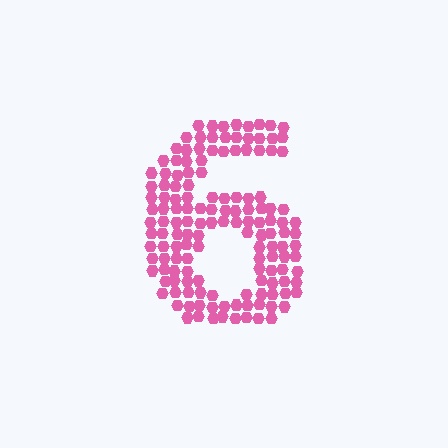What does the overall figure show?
The overall figure shows the digit 6.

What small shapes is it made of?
It is made of small hexagons.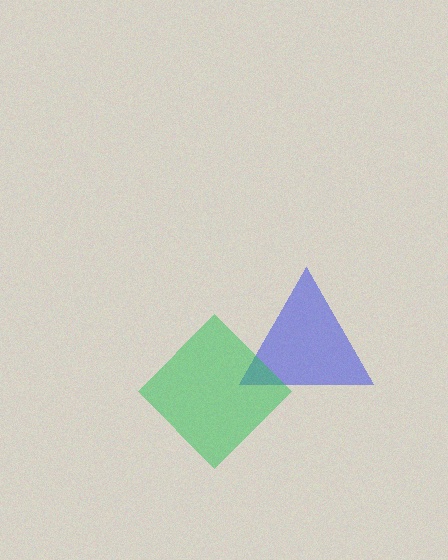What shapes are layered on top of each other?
The layered shapes are: a blue triangle, a green diamond.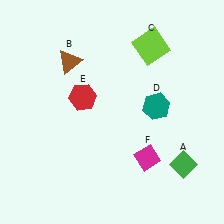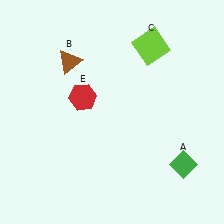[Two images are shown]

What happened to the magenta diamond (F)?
The magenta diamond (F) was removed in Image 2. It was in the bottom-right area of Image 1.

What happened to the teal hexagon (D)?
The teal hexagon (D) was removed in Image 2. It was in the top-right area of Image 1.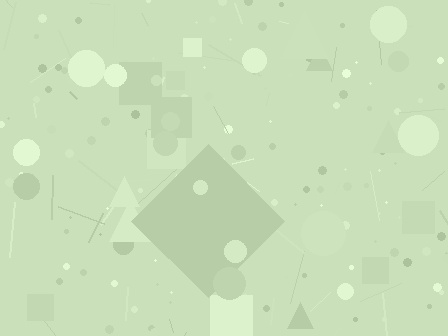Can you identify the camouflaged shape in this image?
The camouflaged shape is a diamond.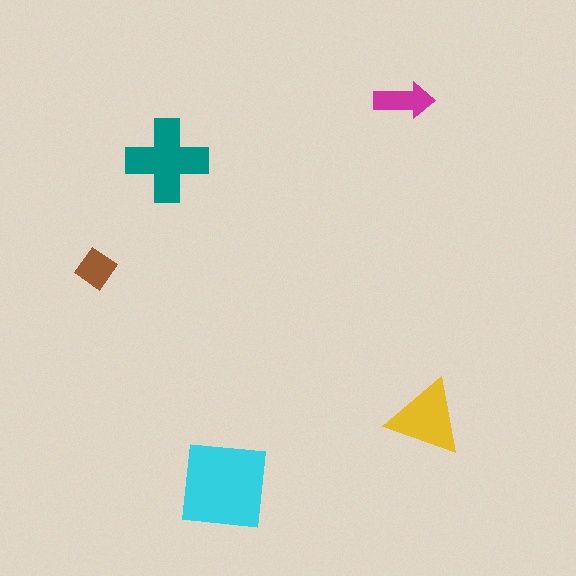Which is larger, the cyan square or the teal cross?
The cyan square.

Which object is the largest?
The cyan square.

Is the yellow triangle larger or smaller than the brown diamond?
Larger.